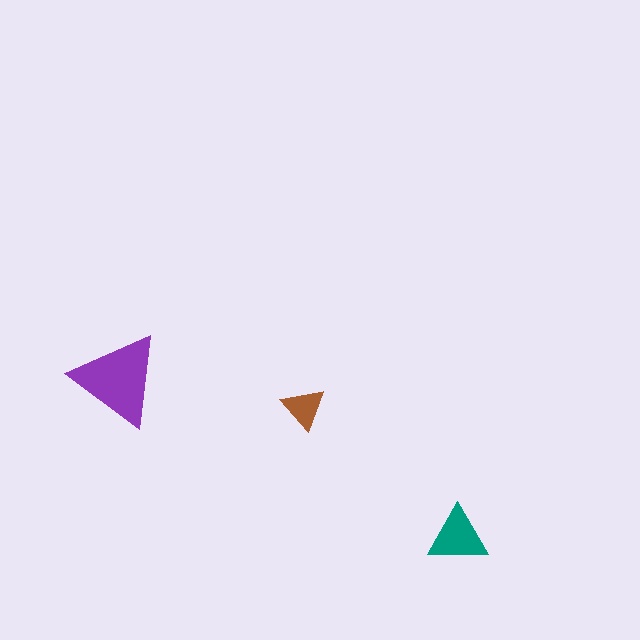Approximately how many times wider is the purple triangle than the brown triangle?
About 2 times wider.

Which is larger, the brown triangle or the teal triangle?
The teal one.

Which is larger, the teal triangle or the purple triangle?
The purple one.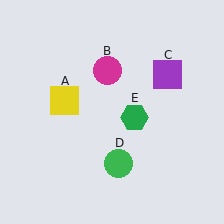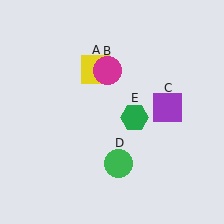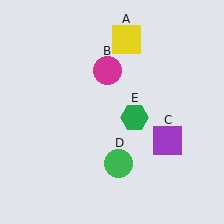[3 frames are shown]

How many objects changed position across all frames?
2 objects changed position: yellow square (object A), purple square (object C).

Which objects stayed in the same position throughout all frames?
Magenta circle (object B) and green circle (object D) and green hexagon (object E) remained stationary.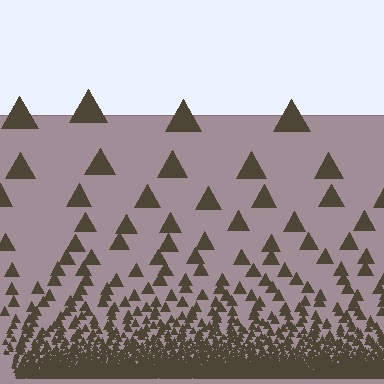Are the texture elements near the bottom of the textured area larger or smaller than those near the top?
Smaller. The gradient is inverted — elements near the bottom are smaller and denser.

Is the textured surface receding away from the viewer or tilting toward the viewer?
The surface appears to tilt toward the viewer. Texture elements get larger and sparser toward the top.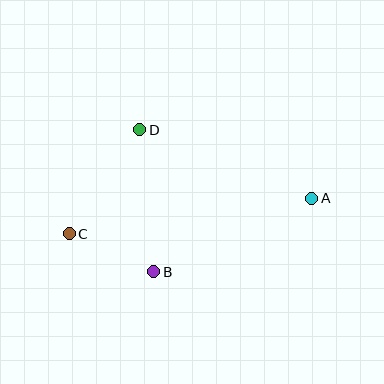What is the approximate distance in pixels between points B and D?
The distance between B and D is approximately 142 pixels.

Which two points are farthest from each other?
Points A and C are farthest from each other.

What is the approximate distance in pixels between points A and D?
The distance between A and D is approximately 185 pixels.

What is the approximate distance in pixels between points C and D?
The distance between C and D is approximately 125 pixels.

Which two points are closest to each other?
Points B and C are closest to each other.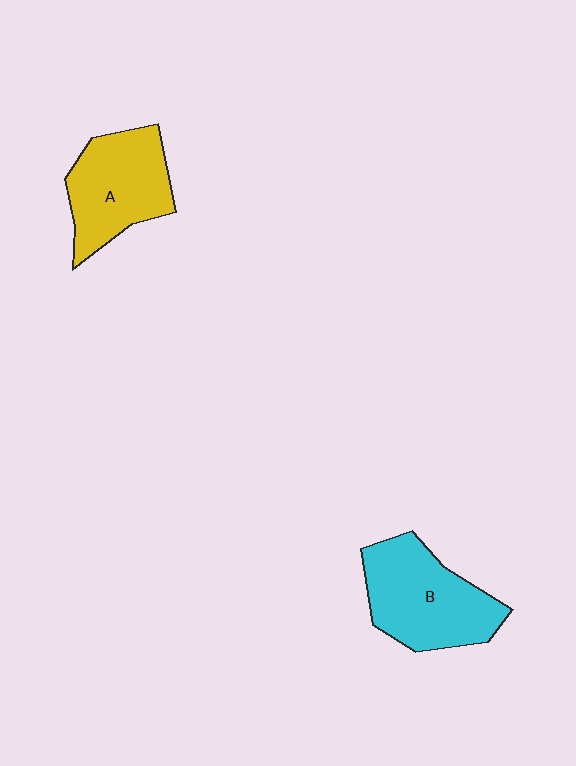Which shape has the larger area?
Shape B (cyan).